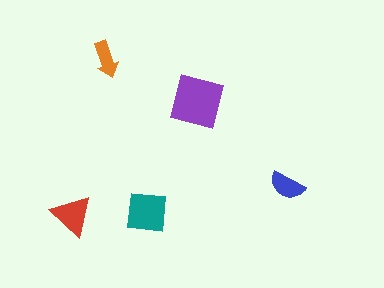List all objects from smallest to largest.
The orange arrow, the blue semicircle, the red triangle, the teal square, the purple square.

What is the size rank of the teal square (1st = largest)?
2nd.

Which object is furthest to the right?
The blue semicircle is rightmost.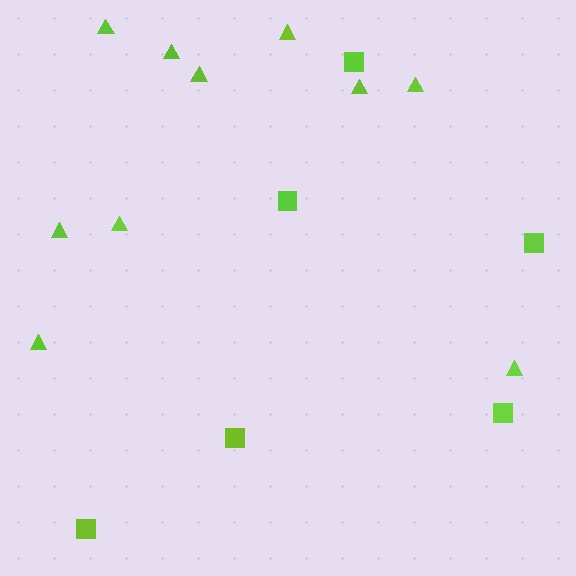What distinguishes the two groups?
There are 2 groups: one group of triangles (10) and one group of squares (6).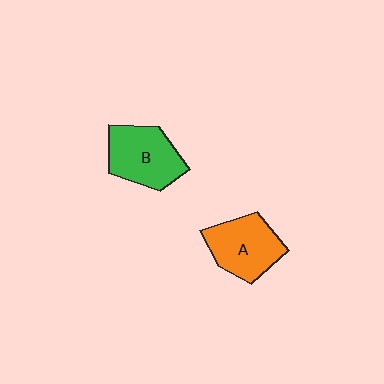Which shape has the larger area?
Shape B (green).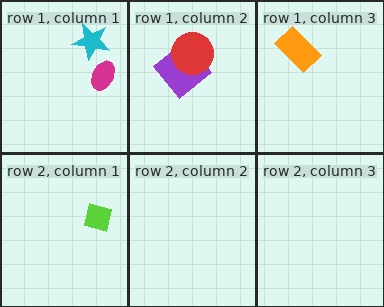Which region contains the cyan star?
The row 1, column 1 region.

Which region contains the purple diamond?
The row 1, column 2 region.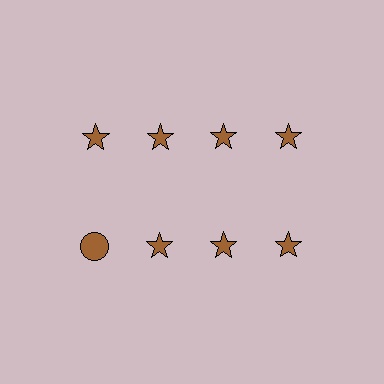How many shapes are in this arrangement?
There are 8 shapes arranged in a grid pattern.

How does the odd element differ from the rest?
It has a different shape: circle instead of star.